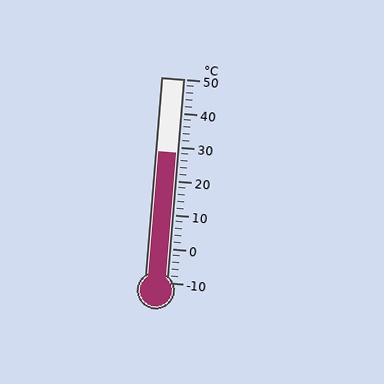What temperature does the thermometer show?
The thermometer shows approximately 28°C.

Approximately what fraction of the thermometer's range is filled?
The thermometer is filled to approximately 65% of its range.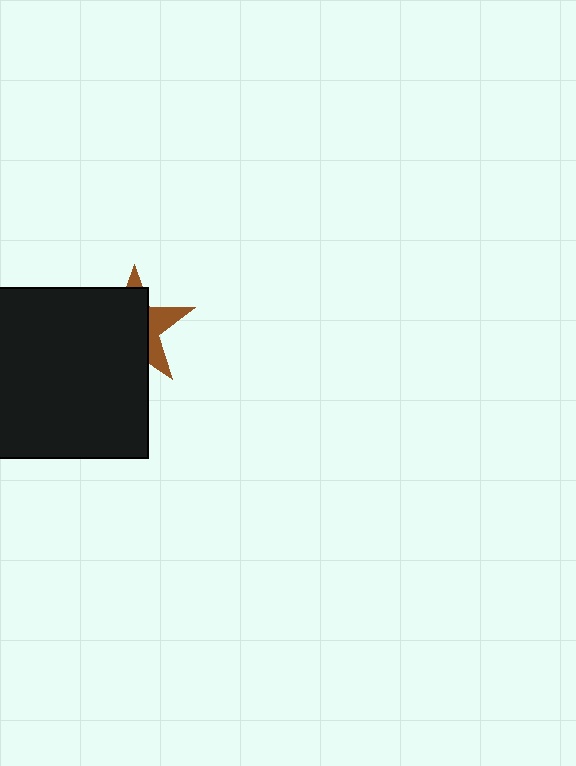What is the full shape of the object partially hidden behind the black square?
The partially hidden object is a brown star.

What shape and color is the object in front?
The object in front is a black square.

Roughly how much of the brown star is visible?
A small part of it is visible (roughly 32%).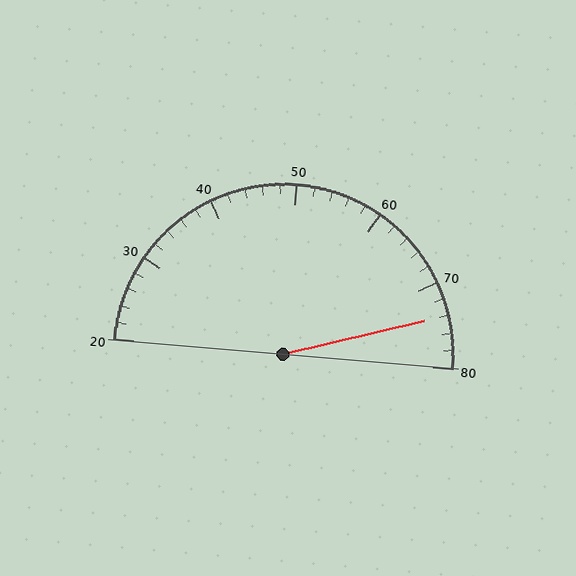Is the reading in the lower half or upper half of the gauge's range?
The reading is in the upper half of the range (20 to 80).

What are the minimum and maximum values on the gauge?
The gauge ranges from 20 to 80.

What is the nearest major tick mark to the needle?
The nearest major tick mark is 70.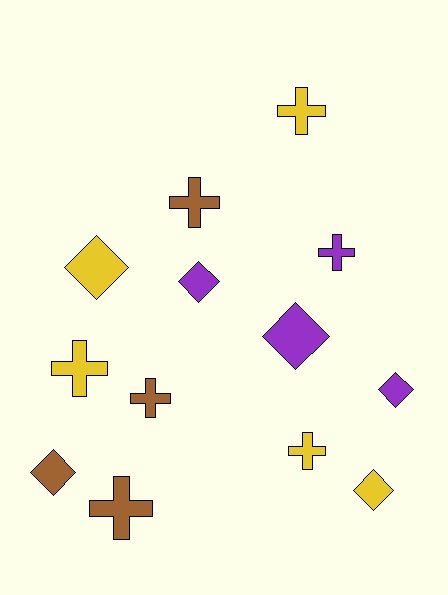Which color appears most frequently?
Yellow, with 5 objects.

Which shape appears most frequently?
Cross, with 7 objects.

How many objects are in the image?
There are 13 objects.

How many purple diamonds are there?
There are 3 purple diamonds.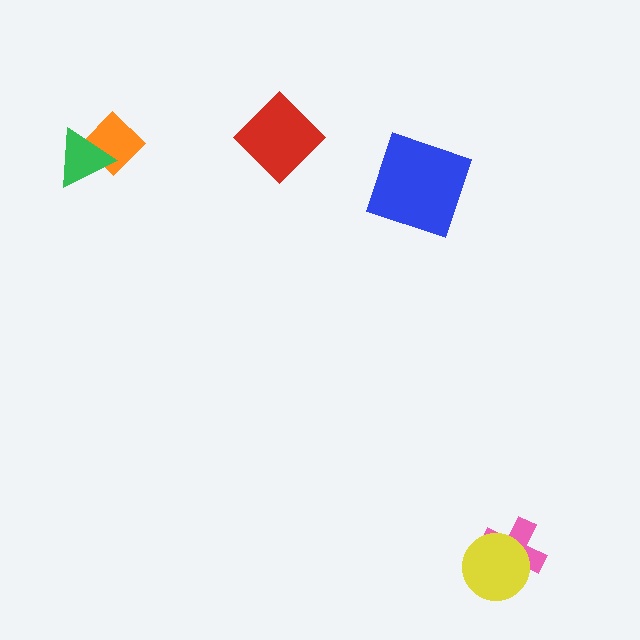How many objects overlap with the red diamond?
0 objects overlap with the red diamond.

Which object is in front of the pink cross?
The yellow circle is in front of the pink cross.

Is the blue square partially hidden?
No, no other shape covers it.